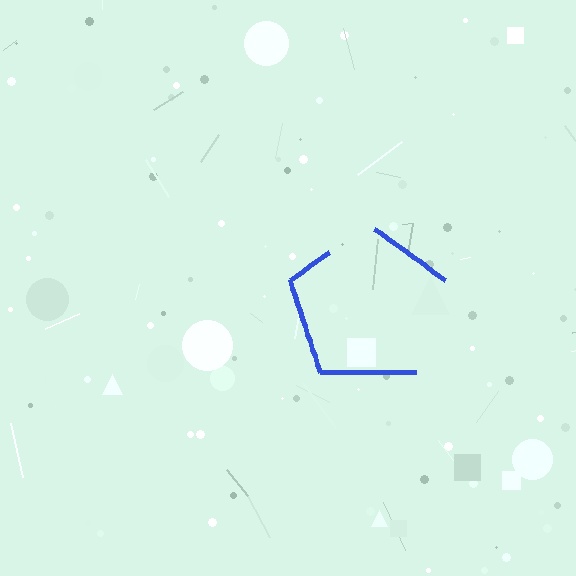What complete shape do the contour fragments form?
The contour fragments form a pentagon.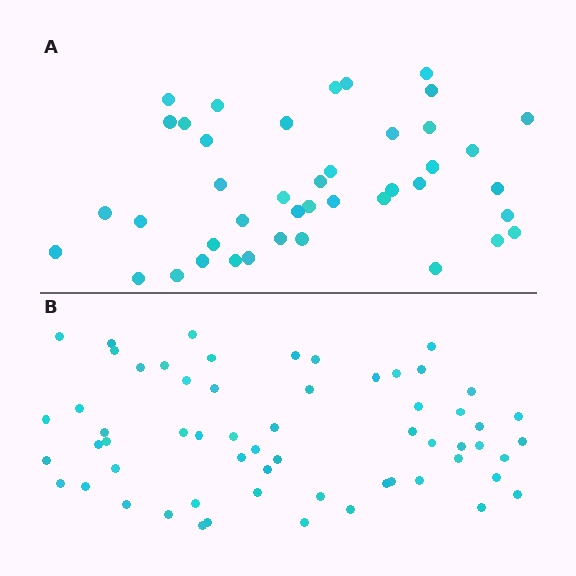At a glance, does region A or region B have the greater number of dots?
Region B (the bottom region) has more dots.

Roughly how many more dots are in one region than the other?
Region B has approximately 20 more dots than region A.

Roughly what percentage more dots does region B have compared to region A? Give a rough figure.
About 45% more.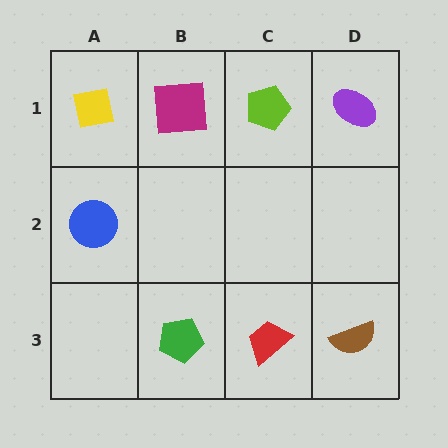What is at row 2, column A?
A blue circle.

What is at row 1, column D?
A purple ellipse.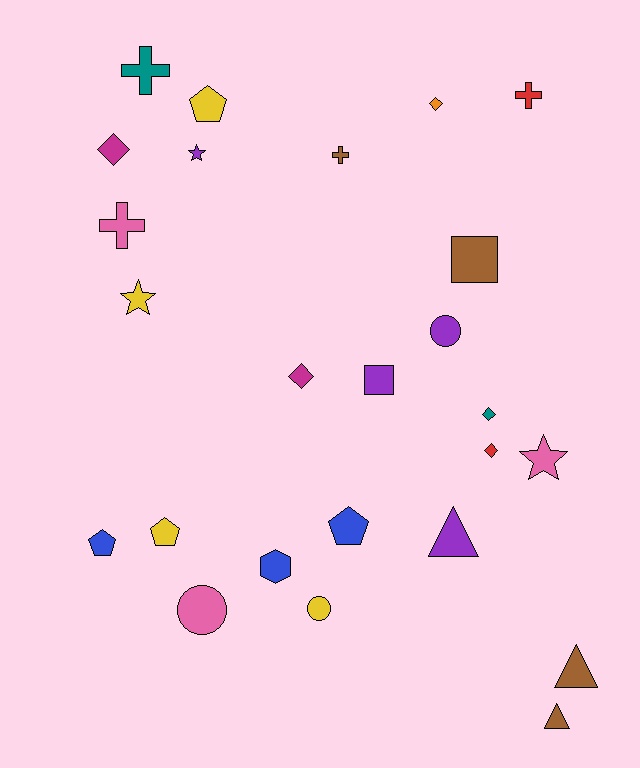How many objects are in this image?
There are 25 objects.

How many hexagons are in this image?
There is 1 hexagon.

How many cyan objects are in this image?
There are no cyan objects.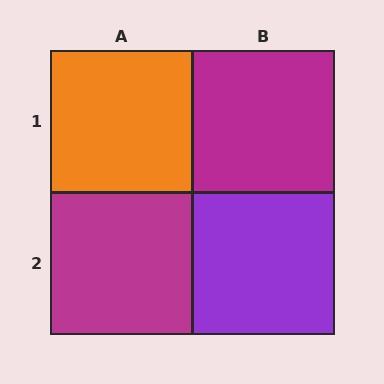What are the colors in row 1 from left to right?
Orange, magenta.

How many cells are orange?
1 cell is orange.